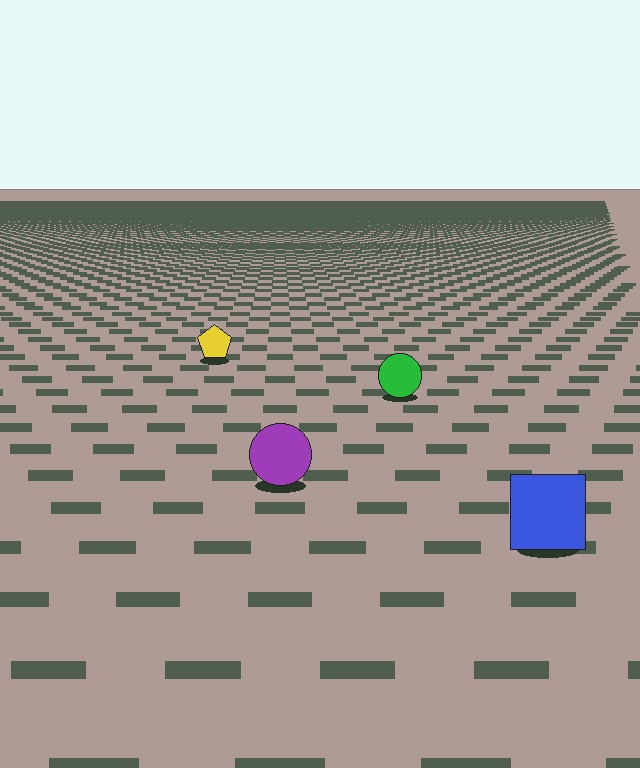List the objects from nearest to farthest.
From nearest to farthest: the blue square, the purple circle, the green circle, the yellow pentagon.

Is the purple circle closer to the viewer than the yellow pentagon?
Yes. The purple circle is closer — you can tell from the texture gradient: the ground texture is coarser near it.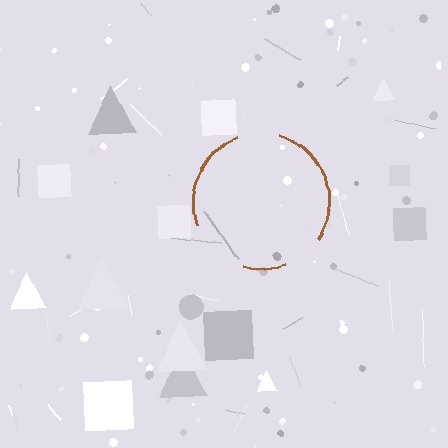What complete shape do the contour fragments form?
The contour fragments form a circle.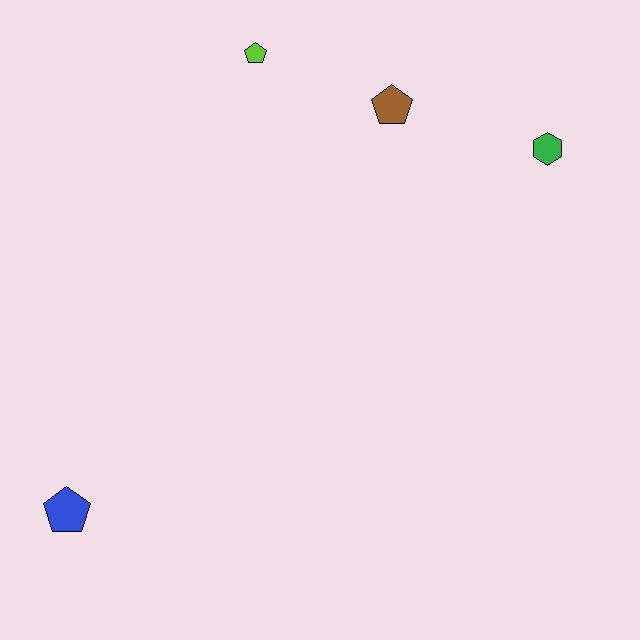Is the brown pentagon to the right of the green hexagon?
No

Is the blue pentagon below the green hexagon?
Yes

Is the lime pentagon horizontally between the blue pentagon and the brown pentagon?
Yes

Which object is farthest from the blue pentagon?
The green hexagon is farthest from the blue pentagon.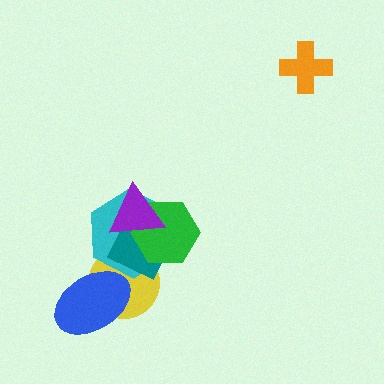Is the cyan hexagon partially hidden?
Yes, it is partially covered by another shape.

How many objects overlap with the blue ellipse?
1 object overlaps with the blue ellipse.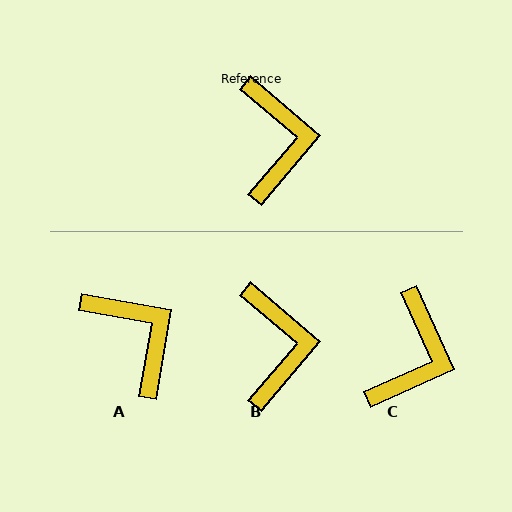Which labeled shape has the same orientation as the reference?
B.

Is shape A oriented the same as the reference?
No, it is off by about 31 degrees.